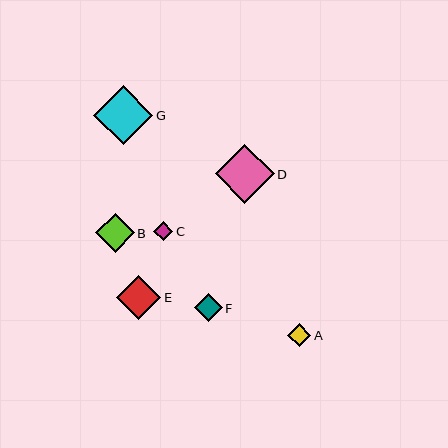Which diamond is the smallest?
Diamond C is the smallest with a size of approximately 19 pixels.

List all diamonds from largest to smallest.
From largest to smallest: D, G, E, B, F, A, C.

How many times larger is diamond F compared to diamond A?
Diamond F is approximately 1.2 times the size of diamond A.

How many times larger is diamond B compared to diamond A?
Diamond B is approximately 1.7 times the size of diamond A.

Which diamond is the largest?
Diamond D is the largest with a size of approximately 59 pixels.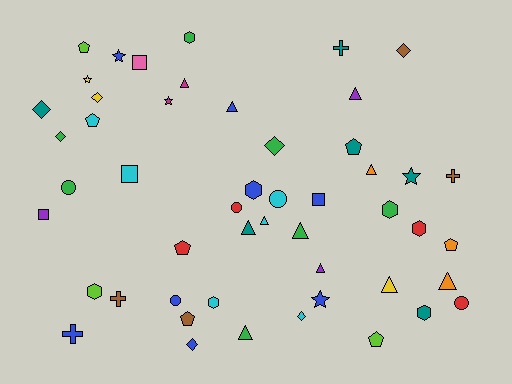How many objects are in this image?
There are 50 objects.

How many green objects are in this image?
There are 7 green objects.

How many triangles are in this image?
There are 11 triangles.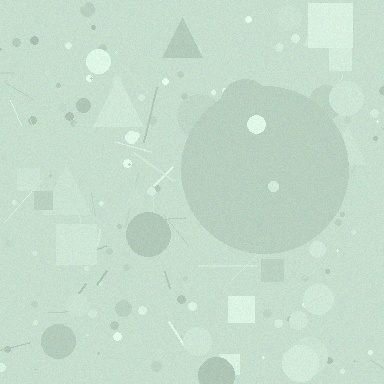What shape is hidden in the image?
A circle is hidden in the image.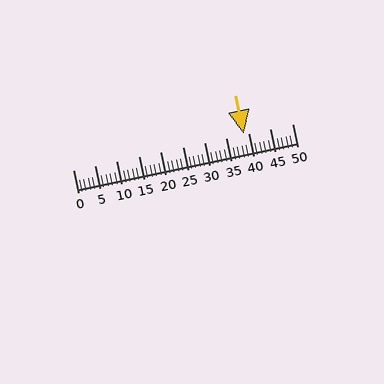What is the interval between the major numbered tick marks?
The major tick marks are spaced 5 units apart.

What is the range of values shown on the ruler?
The ruler shows values from 0 to 50.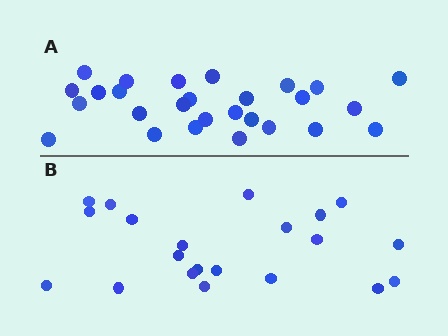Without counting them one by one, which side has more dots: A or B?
Region A (the top region) has more dots.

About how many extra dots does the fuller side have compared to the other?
Region A has about 6 more dots than region B.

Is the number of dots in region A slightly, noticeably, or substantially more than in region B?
Region A has noticeably more, but not dramatically so. The ratio is roughly 1.3 to 1.